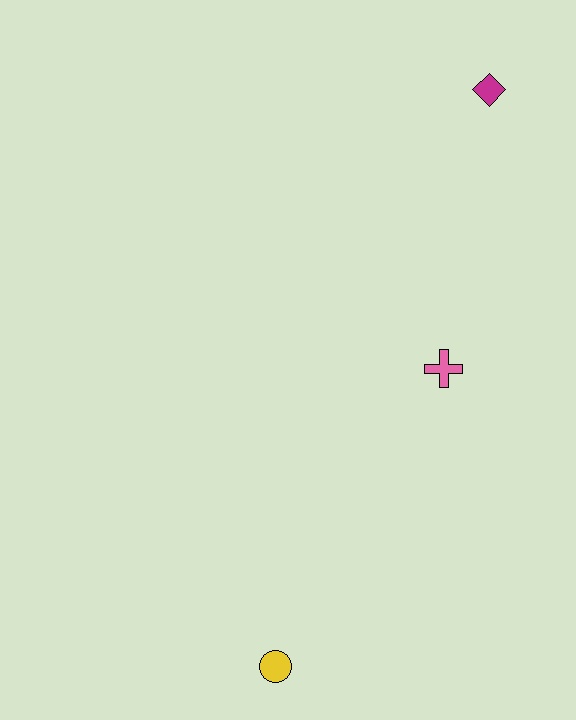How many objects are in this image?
There are 3 objects.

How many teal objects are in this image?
There are no teal objects.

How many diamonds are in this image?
There is 1 diamond.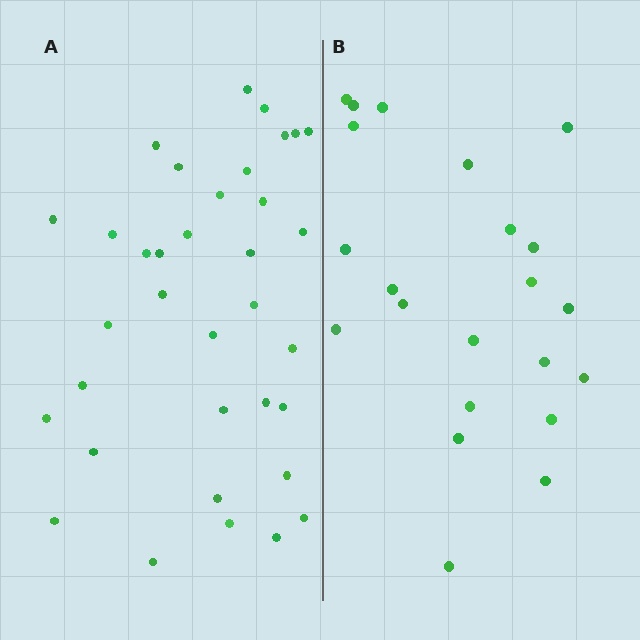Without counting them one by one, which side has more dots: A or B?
Region A (the left region) has more dots.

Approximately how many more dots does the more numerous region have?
Region A has approximately 15 more dots than region B.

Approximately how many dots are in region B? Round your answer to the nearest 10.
About 20 dots. (The exact count is 22, which rounds to 20.)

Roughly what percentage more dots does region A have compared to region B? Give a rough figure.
About 60% more.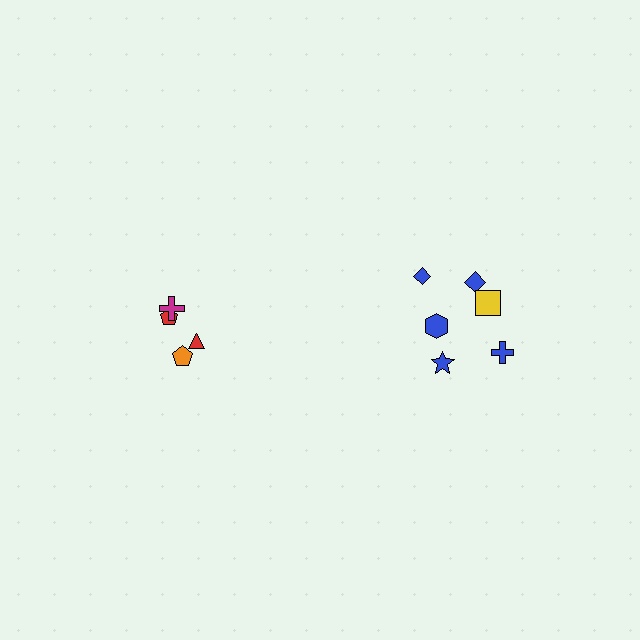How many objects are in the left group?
There are 4 objects.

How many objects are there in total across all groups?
There are 10 objects.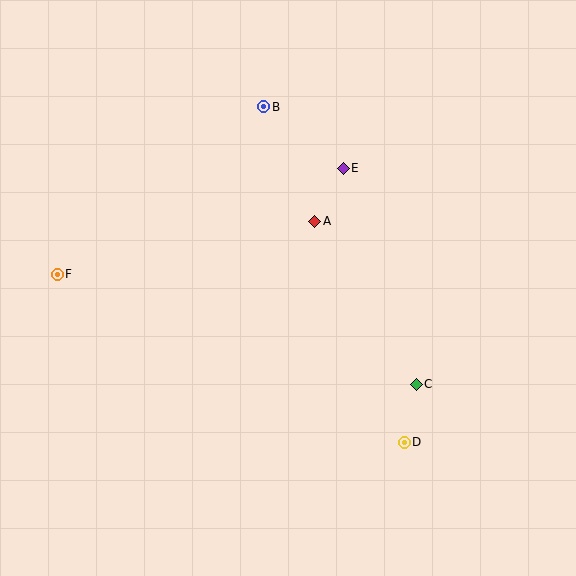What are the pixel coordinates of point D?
Point D is at (404, 442).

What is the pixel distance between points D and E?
The distance between D and E is 281 pixels.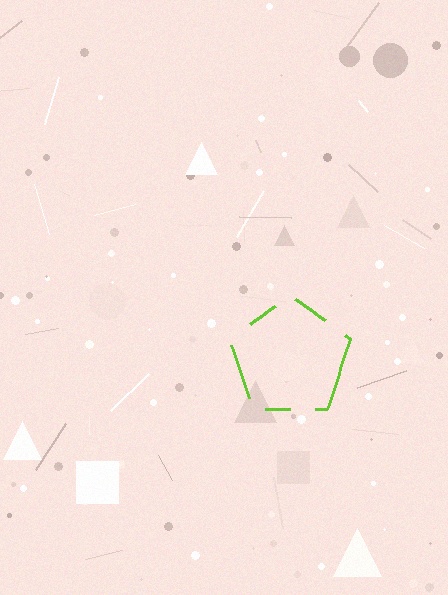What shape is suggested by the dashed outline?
The dashed outline suggests a pentagon.